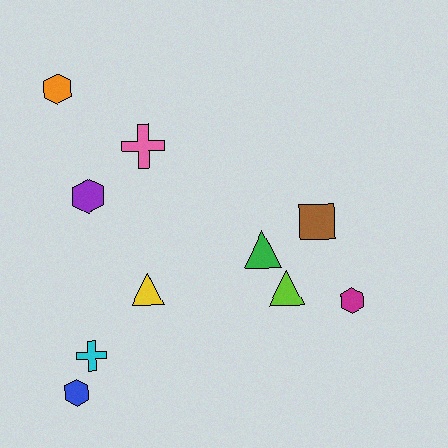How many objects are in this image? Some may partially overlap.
There are 10 objects.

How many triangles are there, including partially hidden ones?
There are 3 triangles.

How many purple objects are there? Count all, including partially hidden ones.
There is 1 purple object.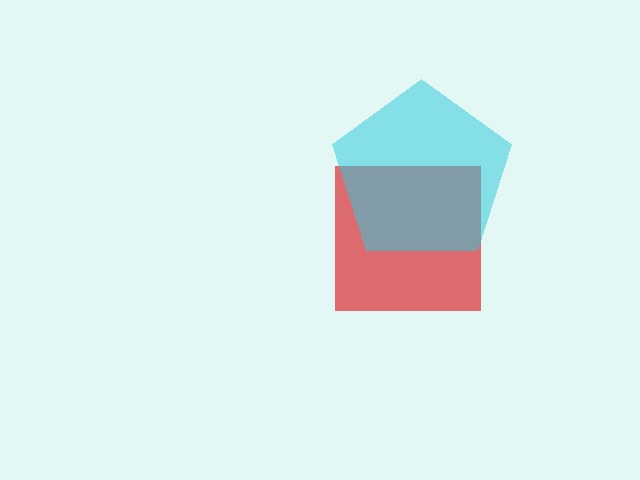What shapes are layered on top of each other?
The layered shapes are: a red square, a cyan pentagon.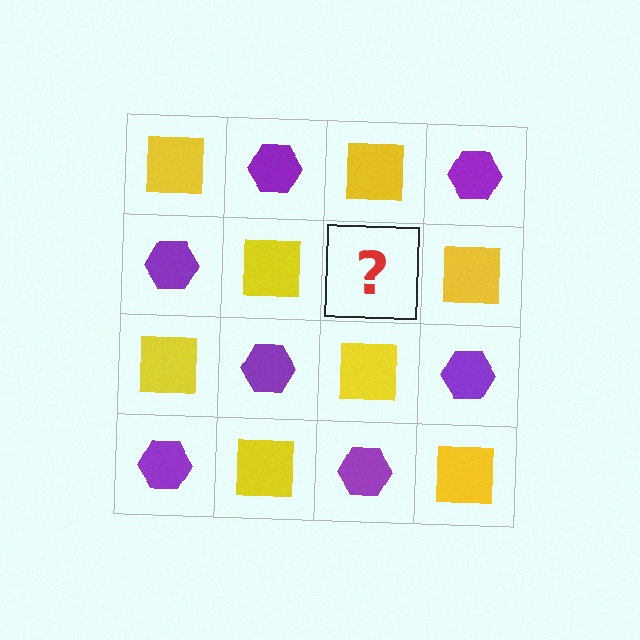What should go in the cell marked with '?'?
The missing cell should contain a purple hexagon.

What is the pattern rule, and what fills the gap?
The rule is that it alternates yellow square and purple hexagon in a checkerboard pattern. The gap should be filled with a purple hexagon.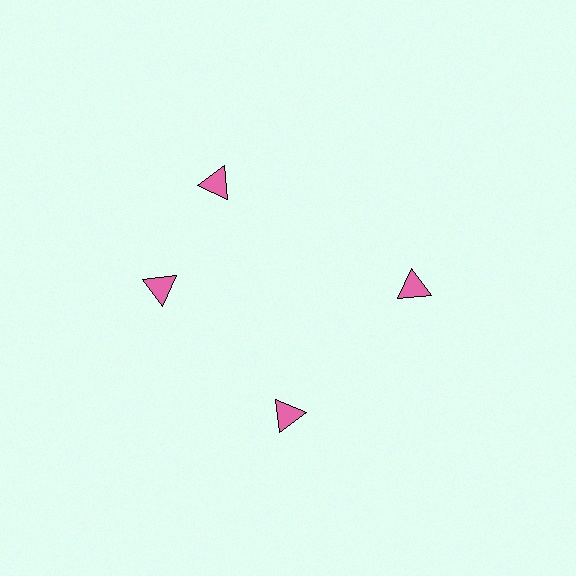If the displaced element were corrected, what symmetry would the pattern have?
It would have 4-fold rotational symmetry — the pattern would map onto itself every 90 degrees.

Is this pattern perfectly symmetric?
No. The 4 pink triangles are arranged in a ring, but one element near the 12 o'clock position is rotated out of alignment along the ring, breaking the 4-fold rotational symmetry.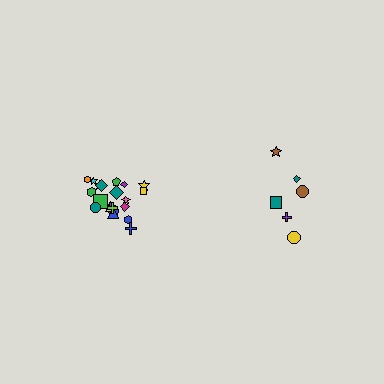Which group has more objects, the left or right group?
The left group.